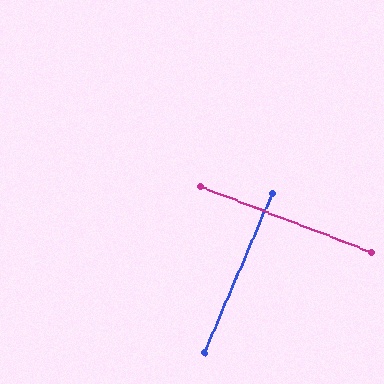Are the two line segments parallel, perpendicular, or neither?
Perpendicular — they meet at approximately 88°.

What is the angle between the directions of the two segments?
Approximately 88 degrees.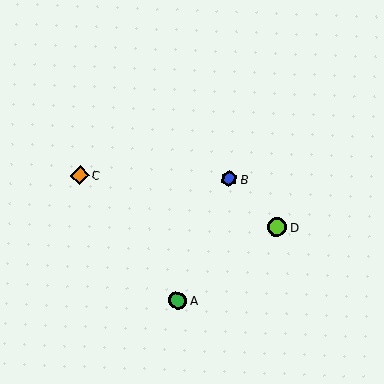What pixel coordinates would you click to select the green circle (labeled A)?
Click at (178, 300) to select the green circle A.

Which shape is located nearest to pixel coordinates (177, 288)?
The green circle (labeled A) at (178, 300) is nearest to that location.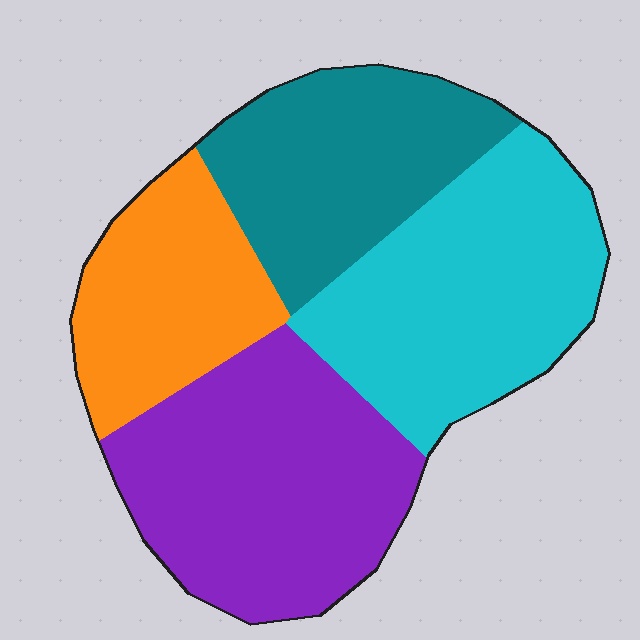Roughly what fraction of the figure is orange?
Orange covers around 20% of the figure.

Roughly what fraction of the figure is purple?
Purple takes up about one third (1/3) of the figure.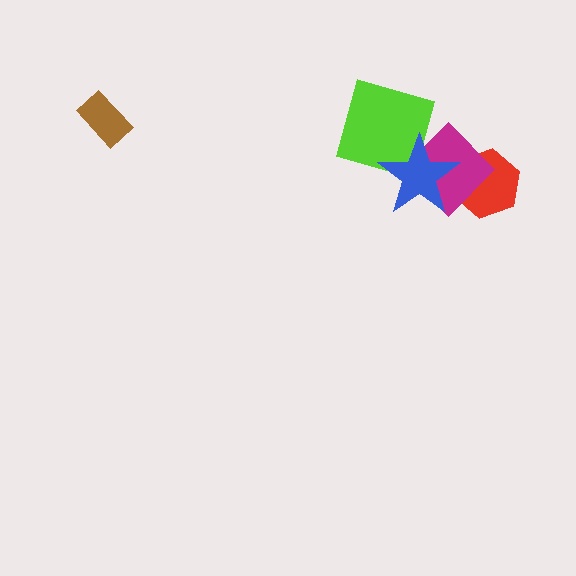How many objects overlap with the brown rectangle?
0 objects overlap with the brown rectangle.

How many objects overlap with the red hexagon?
2 objects overlap with the red hexagon.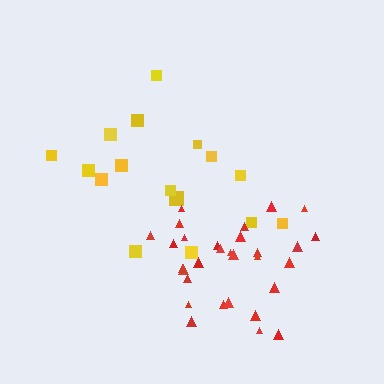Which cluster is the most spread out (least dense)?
Yellow.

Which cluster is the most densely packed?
Red.